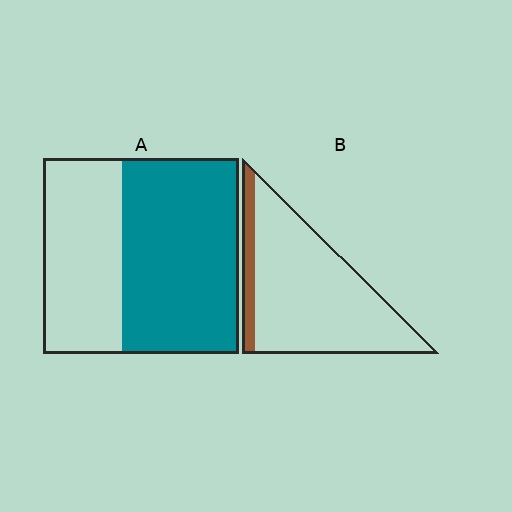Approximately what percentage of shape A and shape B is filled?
A is approximately 60% and B is approximately 15%.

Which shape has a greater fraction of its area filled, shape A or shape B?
Shape A.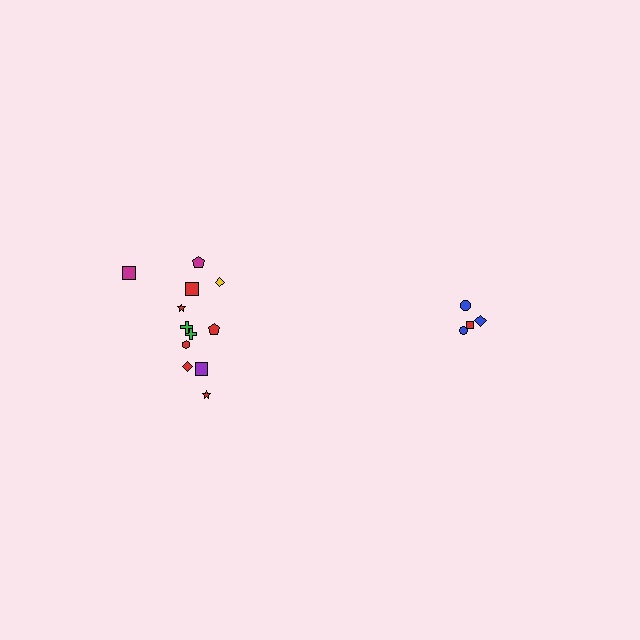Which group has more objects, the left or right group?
The left group.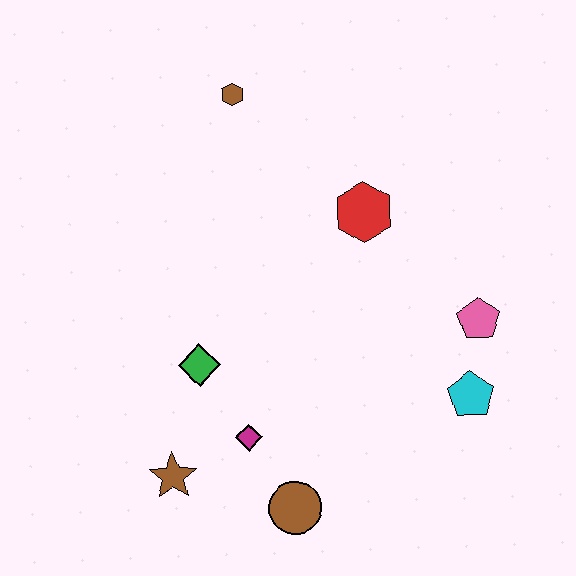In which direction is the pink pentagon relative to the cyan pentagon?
The pink pentagon is above the cyan pentagon.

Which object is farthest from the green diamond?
The pink pentagon is farthest from the green diamond.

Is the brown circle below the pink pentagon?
Yes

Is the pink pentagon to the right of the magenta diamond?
Yes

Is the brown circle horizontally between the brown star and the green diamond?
No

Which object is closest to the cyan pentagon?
The pink pentagon is closest to the cyan pentagon.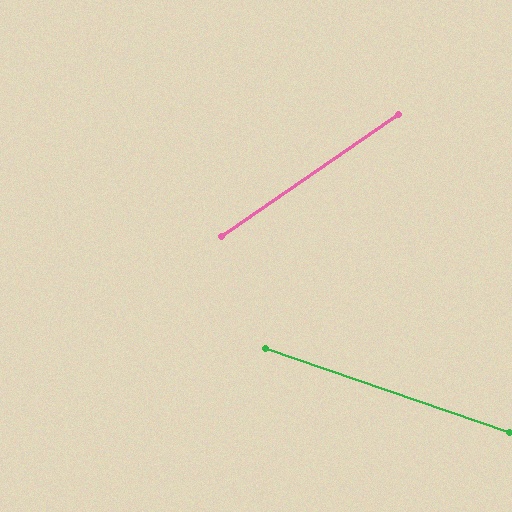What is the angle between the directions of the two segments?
Approximately 54 degrees.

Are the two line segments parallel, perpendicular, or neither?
Neither parallel nor perpendicular — they differ by about 54°.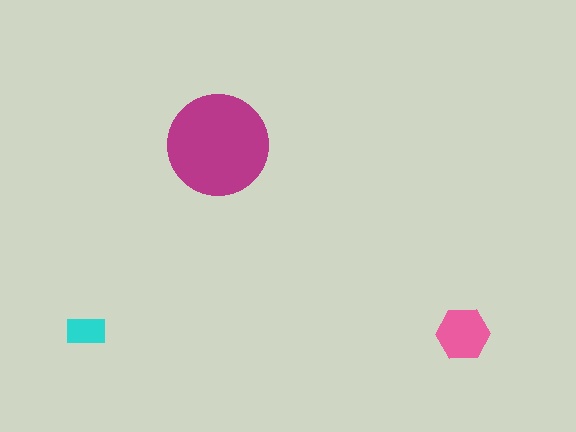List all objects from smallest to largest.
The cyan rectangle, the pink hexagon, the magenta circle.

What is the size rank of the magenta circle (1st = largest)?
1st.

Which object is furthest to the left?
The cyan rectangle is leftmost.